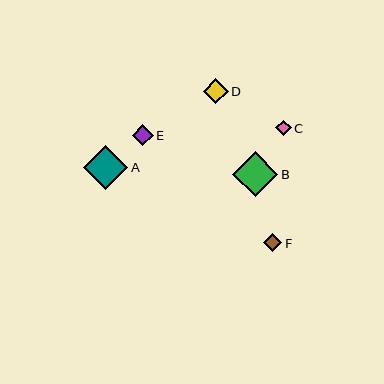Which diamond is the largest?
Diamond B is the largest with a size of approximately 45 pixels.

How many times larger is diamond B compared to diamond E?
Diamond B is approximately 2.2 times the size of diamond E.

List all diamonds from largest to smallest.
From largest to smallest: B, A, D, E, F, C.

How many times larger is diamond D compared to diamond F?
Diamond D is approximately 1.4 times the size of diamond F.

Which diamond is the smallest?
Diamond C is the smallest with a size of approximately 15 pixels.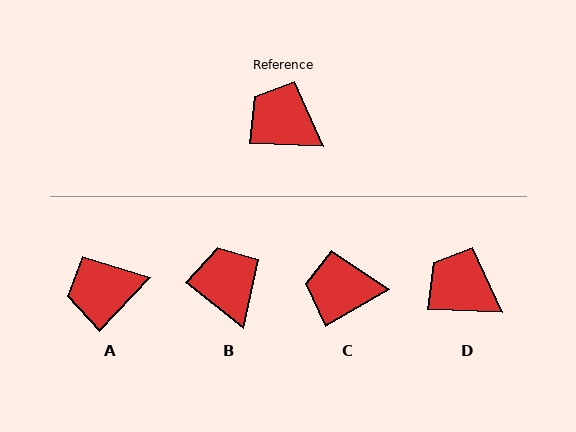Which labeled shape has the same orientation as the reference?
D.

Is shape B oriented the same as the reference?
No, it is off by about 37 degrees.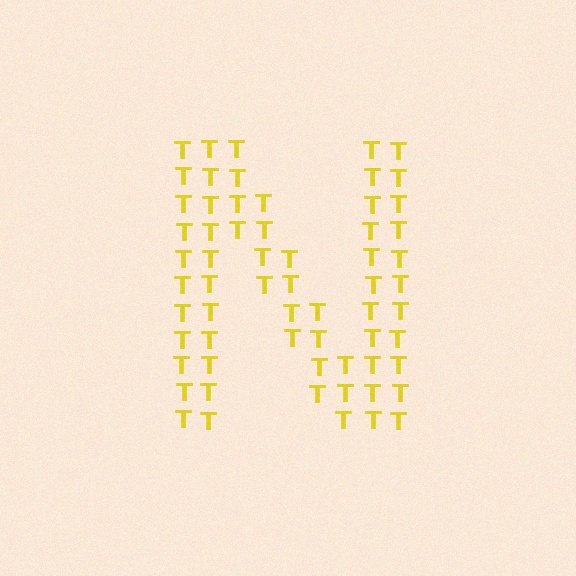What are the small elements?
The small elements are letter T's.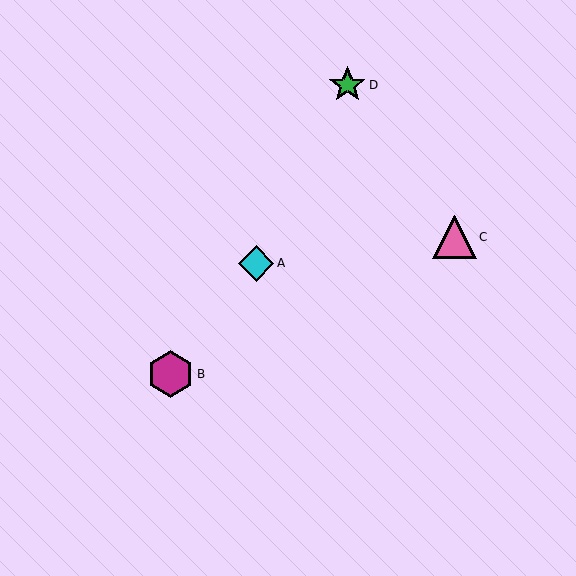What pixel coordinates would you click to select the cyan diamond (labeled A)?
Click at (256, 263) to select the cyan diamond A.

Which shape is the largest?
The magenta hexagon (labeled B) is the largest.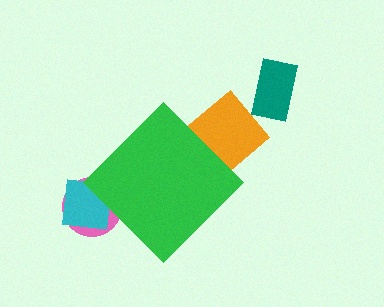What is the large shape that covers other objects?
A green diamond.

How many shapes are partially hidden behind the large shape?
3 shapes are partially hidden.